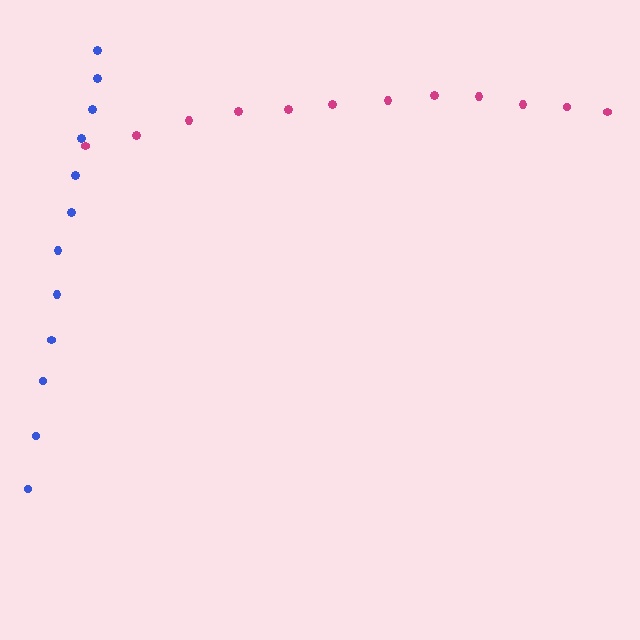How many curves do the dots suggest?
There are 2 distinct paths.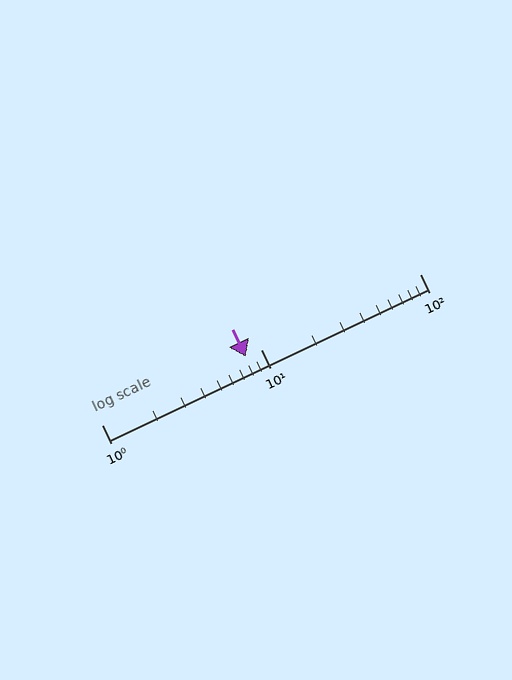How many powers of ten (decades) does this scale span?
The scale spans 2 decades, from 1 to 100.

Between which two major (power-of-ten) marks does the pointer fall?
The pointer is between 1 and 10.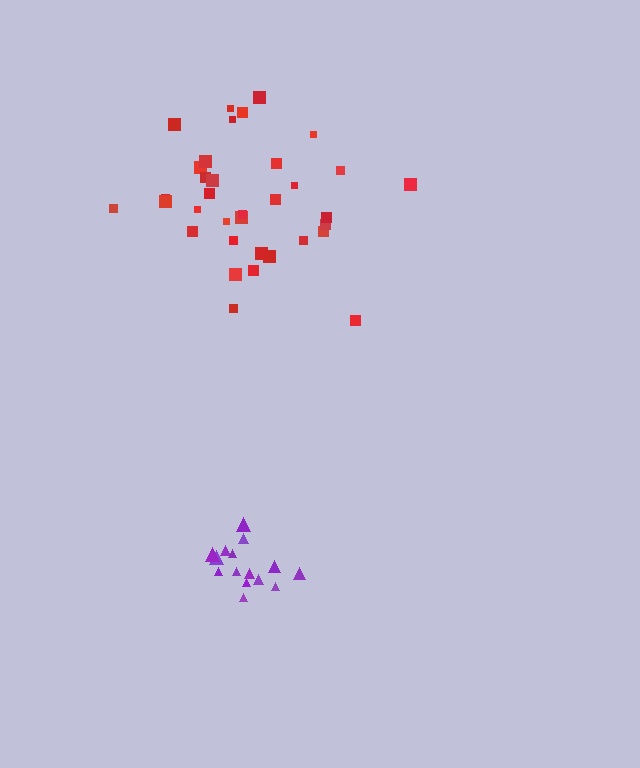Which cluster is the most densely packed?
Purple.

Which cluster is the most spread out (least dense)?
Red.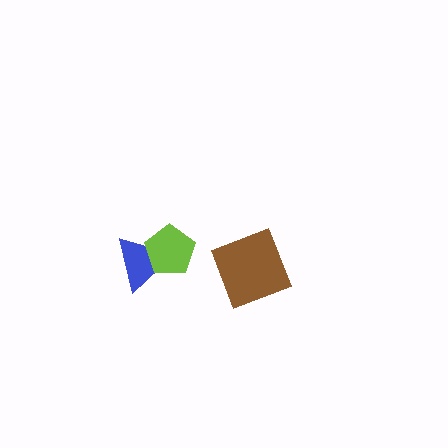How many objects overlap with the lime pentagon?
1 object overlaps with the lime pentagon.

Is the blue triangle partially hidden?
Yes, it is partially covered by another shape.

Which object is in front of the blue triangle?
The lime pentagon is in front of the blue triangle.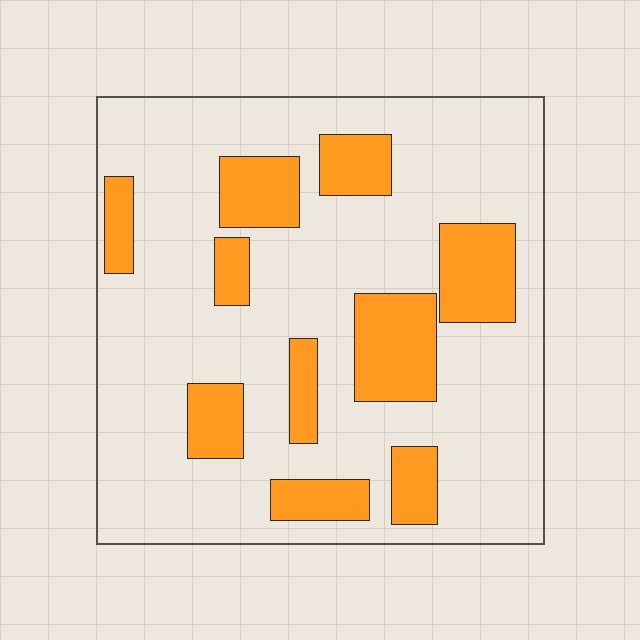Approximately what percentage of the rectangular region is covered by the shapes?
Approximately 25%.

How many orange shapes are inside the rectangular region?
10.